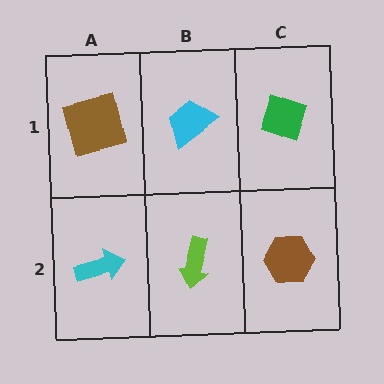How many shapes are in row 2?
3 shapes.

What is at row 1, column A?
A brown square.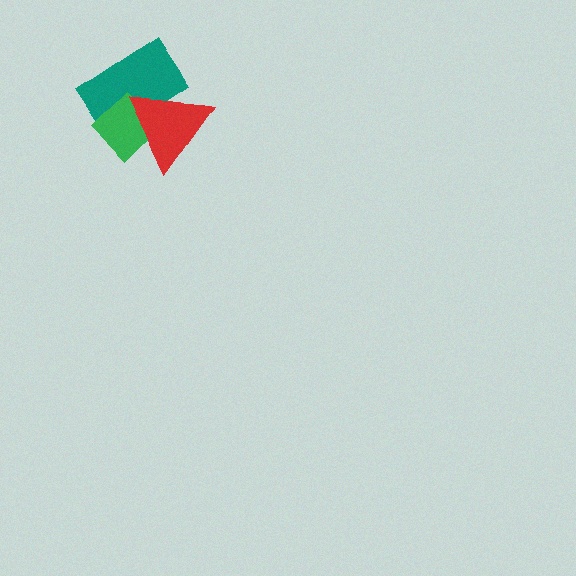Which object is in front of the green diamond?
The red triangle is in front of the green diamond.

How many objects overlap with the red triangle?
2 objects overlap with the red triangle.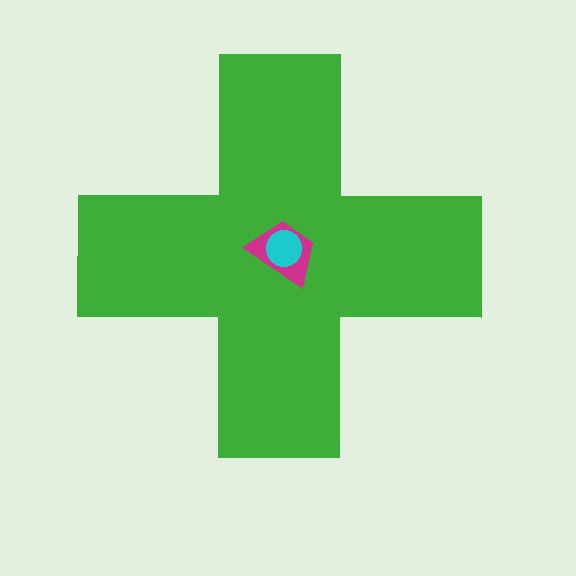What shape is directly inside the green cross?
The magenta trapezoid.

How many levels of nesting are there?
3.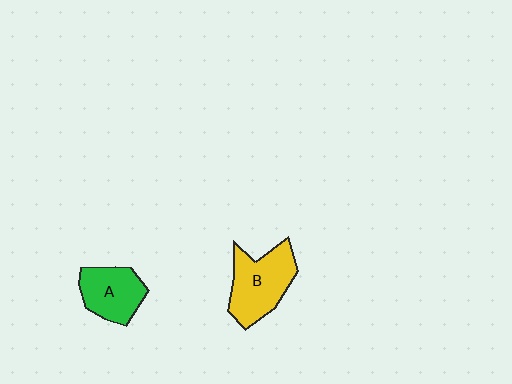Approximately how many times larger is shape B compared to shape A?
Approximately 1.3 times.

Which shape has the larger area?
Shape B (yellow).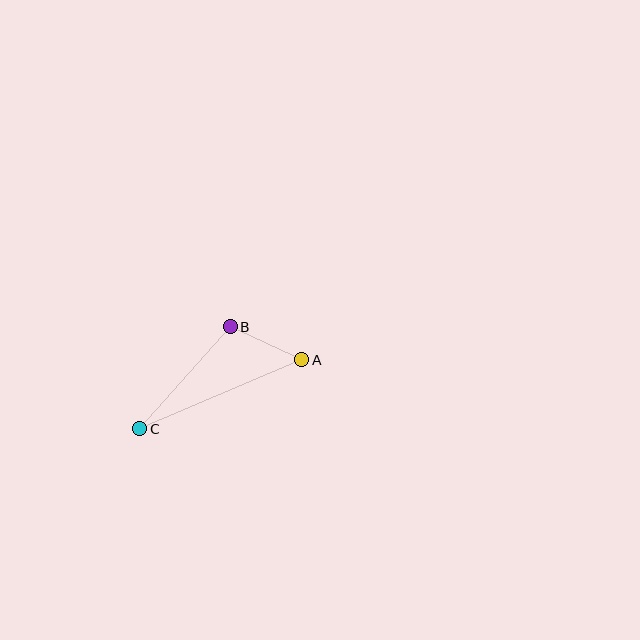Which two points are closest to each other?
Points A and B are closest to each other.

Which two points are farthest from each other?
Points A and C are farthest from each other.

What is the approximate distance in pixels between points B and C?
The distance between B and C is approximately 137 pixels.